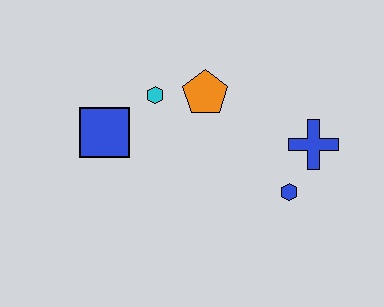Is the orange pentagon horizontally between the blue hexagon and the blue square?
Yes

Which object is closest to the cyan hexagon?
The orange pentagon is closest to the cyan hexagon.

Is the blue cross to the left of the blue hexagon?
No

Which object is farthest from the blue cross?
The blue square is farthest from the blue cross.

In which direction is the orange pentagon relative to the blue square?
The orange pentagon is to the right of the blue square.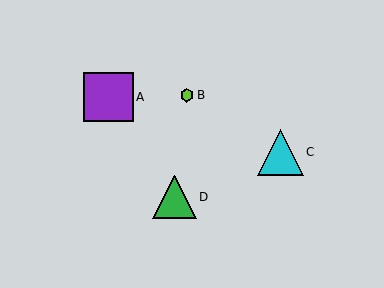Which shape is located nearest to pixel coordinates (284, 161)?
The cyan triangle (labeled C) at (280, 152) is nearest to that location.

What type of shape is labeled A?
Shape A is a purple square.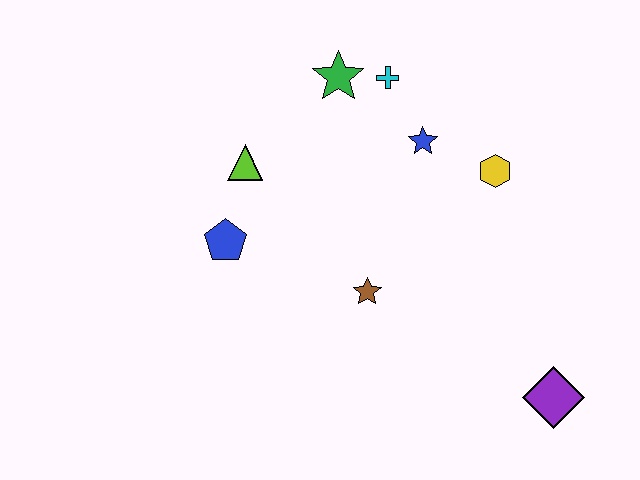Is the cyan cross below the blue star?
No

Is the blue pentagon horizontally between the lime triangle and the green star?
No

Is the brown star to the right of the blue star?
No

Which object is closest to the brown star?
The blue pentagon is closest to the brown star.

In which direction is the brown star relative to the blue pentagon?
The brown star is to the right of the blue pentagon.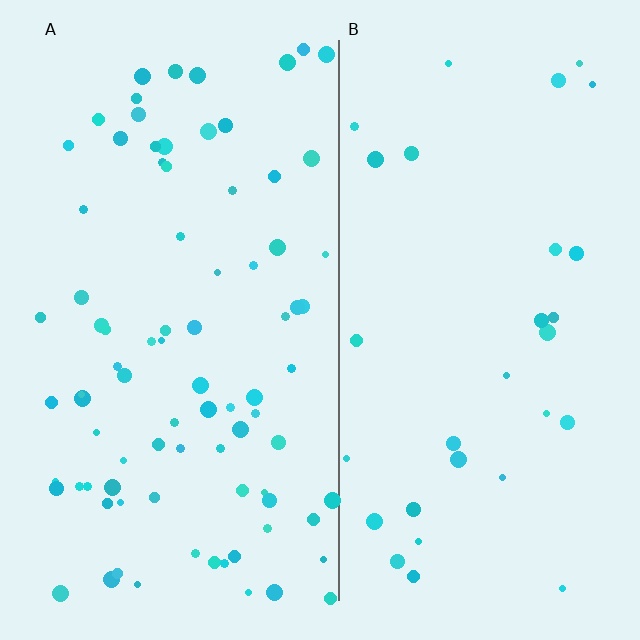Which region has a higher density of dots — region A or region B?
A (the left).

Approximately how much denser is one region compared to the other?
Approximately 2.8× — region A over region B.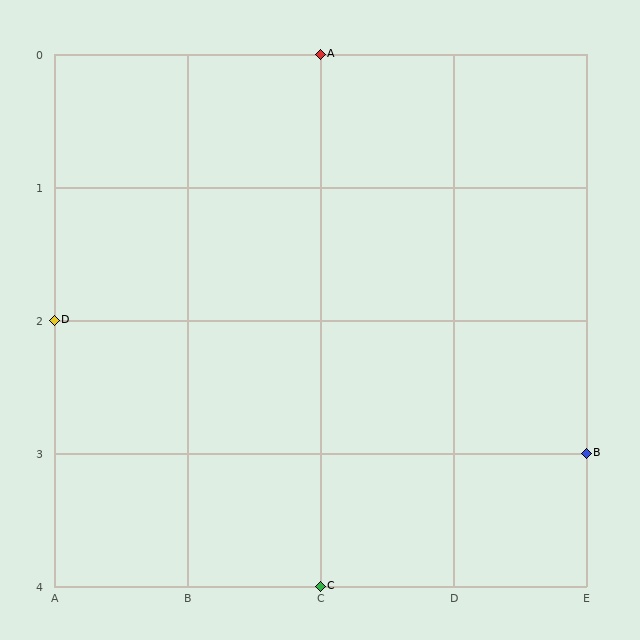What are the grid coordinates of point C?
Point C is at grid coordinates (C, 4).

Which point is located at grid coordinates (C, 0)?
Point A is at (C, 0).